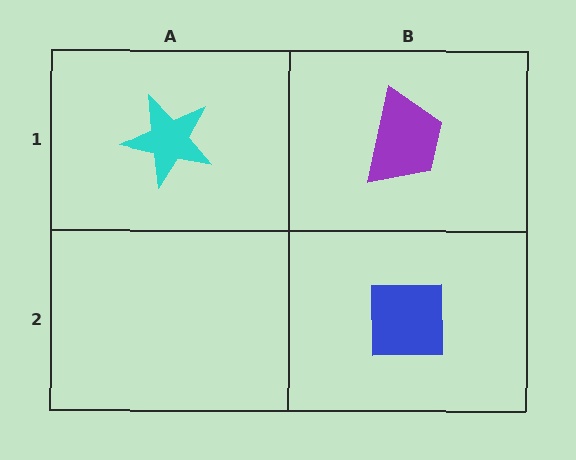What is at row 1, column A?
A cyan star.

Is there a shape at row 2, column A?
No, that cell is empty.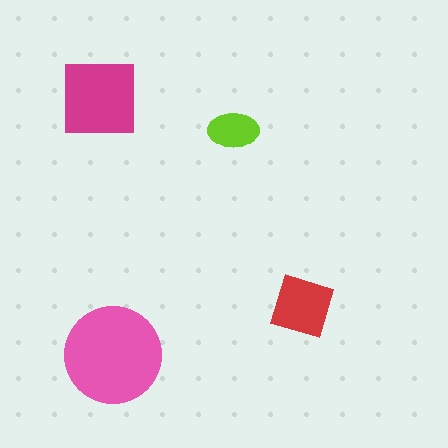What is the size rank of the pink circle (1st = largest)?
1st.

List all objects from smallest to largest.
The lime ellipse, the red diamond, the magenta square, the pink circle.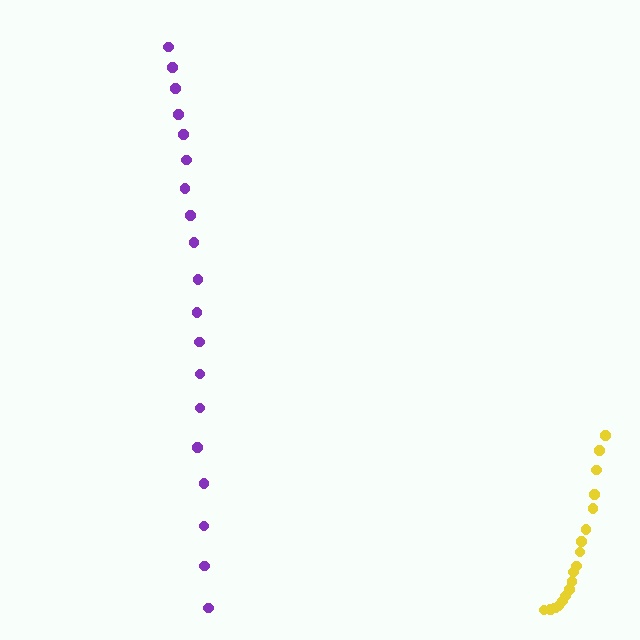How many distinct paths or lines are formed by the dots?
There are 2 distinct paths.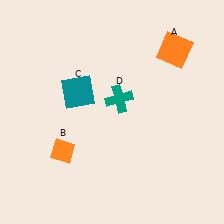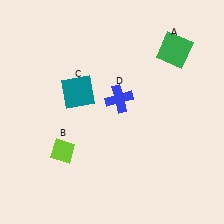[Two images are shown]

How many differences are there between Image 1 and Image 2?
There are 3 differences between the two images.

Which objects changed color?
A changed from orange to green. B changed from orange to lime. D changed from teal to blue.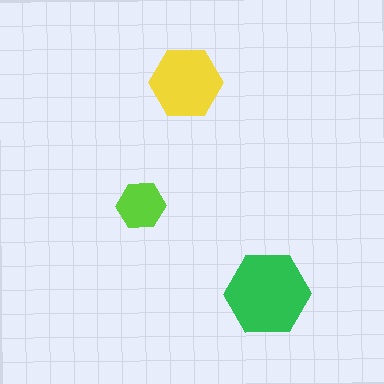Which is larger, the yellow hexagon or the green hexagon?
The green one.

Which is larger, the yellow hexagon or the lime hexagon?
The yellow one.